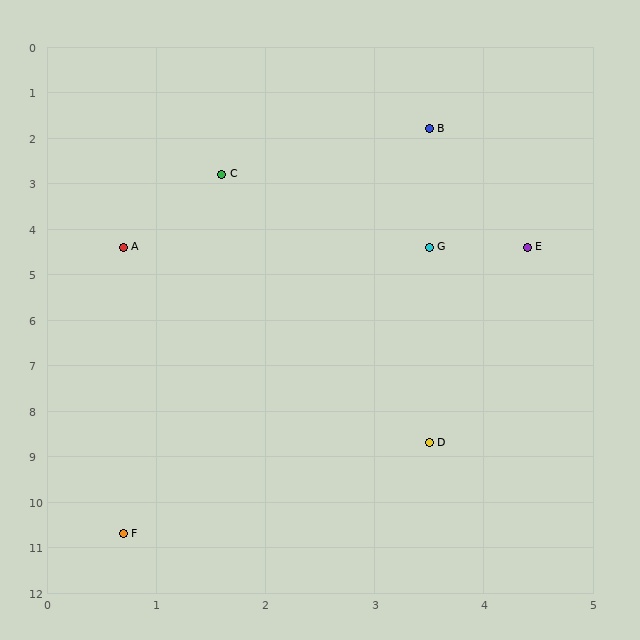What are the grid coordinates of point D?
Point D is at approximately (3.5, 8.7).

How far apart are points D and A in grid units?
Points D and A are about 5.1 grid units apart.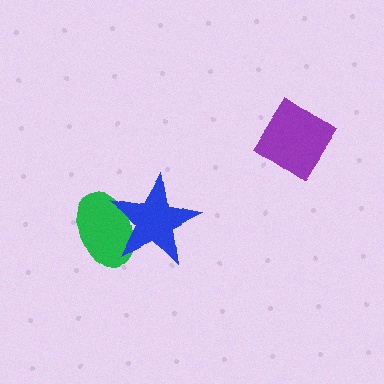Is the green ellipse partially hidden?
Yes, it is partially covered by another shape.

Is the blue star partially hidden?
No, no other shape covers it.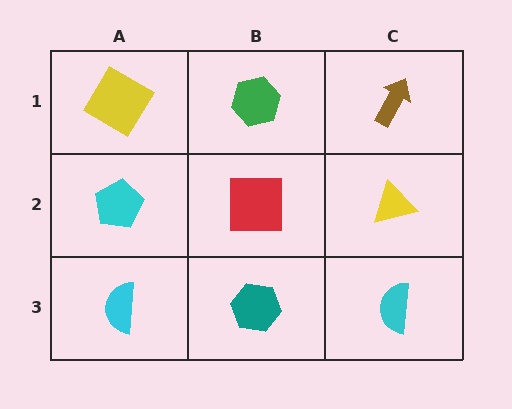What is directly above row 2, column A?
A yellow diamond.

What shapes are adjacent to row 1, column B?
A red square (row 2, column B), a yellow diamond (row 1, column A), a brown arrow (row 1, column C).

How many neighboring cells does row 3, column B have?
3.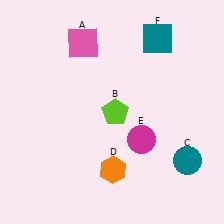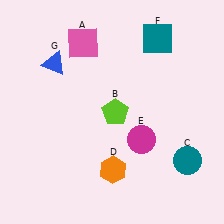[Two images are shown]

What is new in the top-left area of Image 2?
A blue triangle (G) was added in the top-left area of Image 2.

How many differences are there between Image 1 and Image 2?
There is 1 difference between the two images.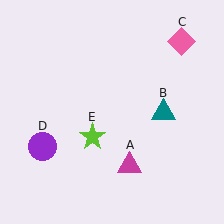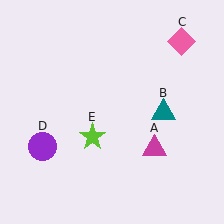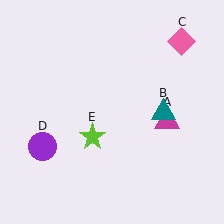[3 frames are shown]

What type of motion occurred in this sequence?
The magenta triangle (object A) rotated counterclockwise around the center of the scene.